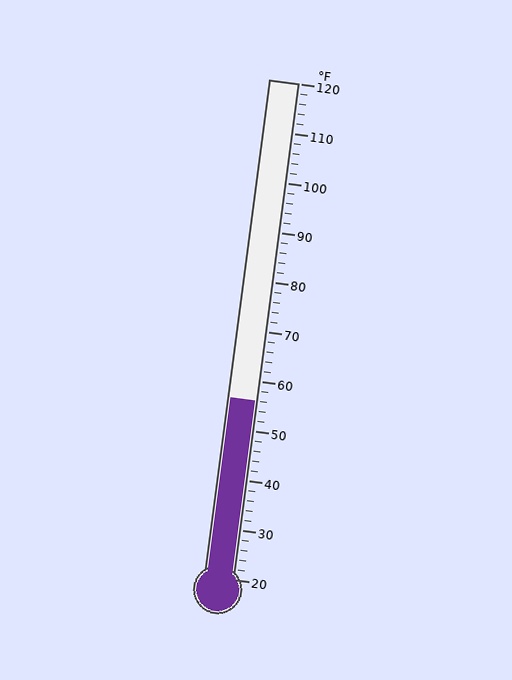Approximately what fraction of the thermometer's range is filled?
The thermometer is filled to approximately 35% of its range.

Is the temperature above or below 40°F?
The temperature is above 40°F.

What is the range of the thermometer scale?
The thermometer scale ranges from 20°F to 120°F.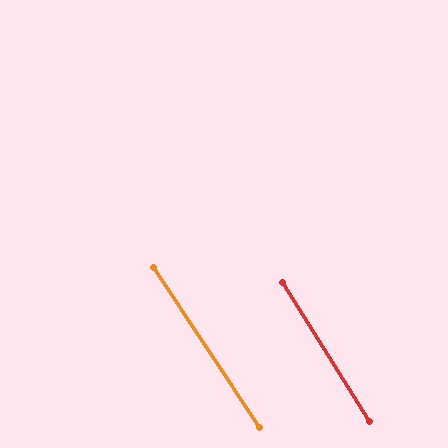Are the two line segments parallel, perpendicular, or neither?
Parallel — their directions differ by only 1.5°.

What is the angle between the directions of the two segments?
Approximately 1 degree.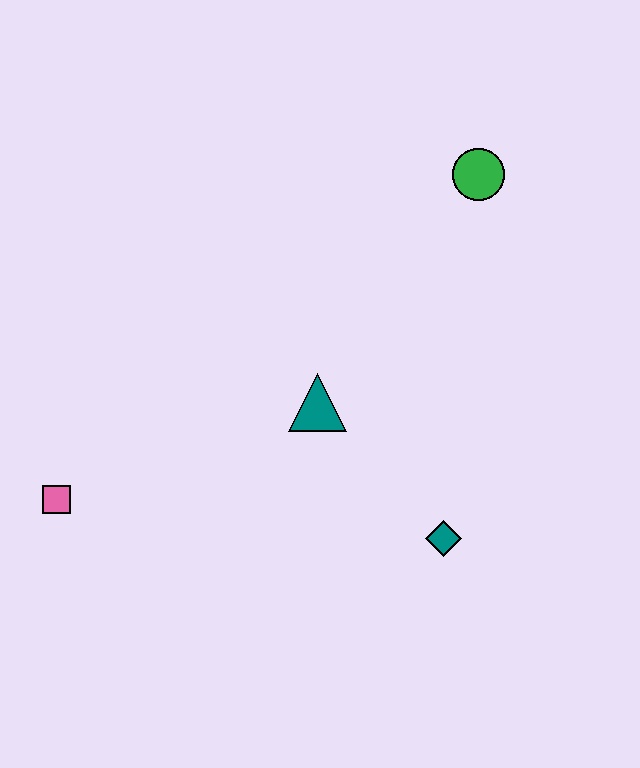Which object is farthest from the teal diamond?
The pink square is farthest from the teal diamond.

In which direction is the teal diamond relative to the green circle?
The teal diamond is below the green circle.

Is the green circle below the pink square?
No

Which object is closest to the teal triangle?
The teal diamond is closest to the teal triangle.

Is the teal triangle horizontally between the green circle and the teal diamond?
No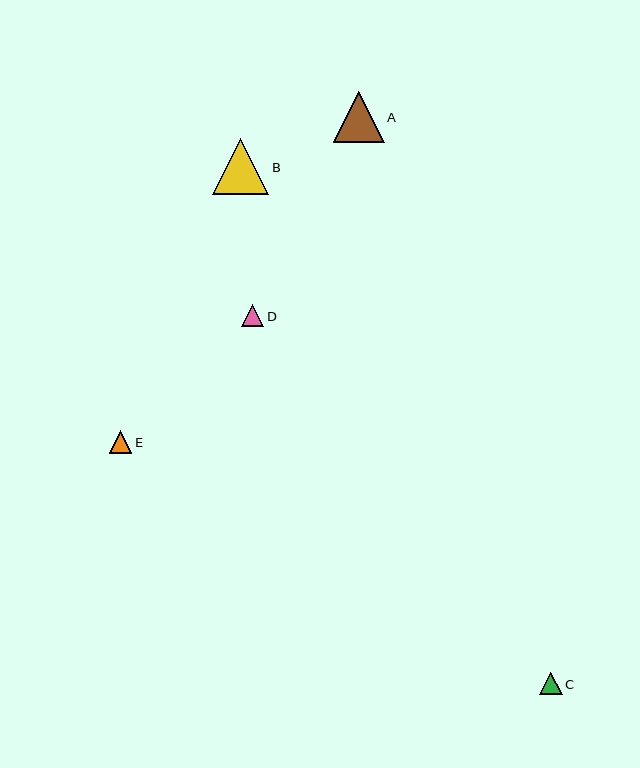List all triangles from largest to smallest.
From largest to smallest: B, A, E, C, D.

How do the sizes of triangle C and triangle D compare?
Triangle C and triangle D are approximately the same size.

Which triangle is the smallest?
Triangle D is the smallest with a size of approximately 22 pixels.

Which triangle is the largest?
Triangle B is the largest with a size of approximately 56 pixels.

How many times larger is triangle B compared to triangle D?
Triangle B is approximately 2.5 times the size of triangle D.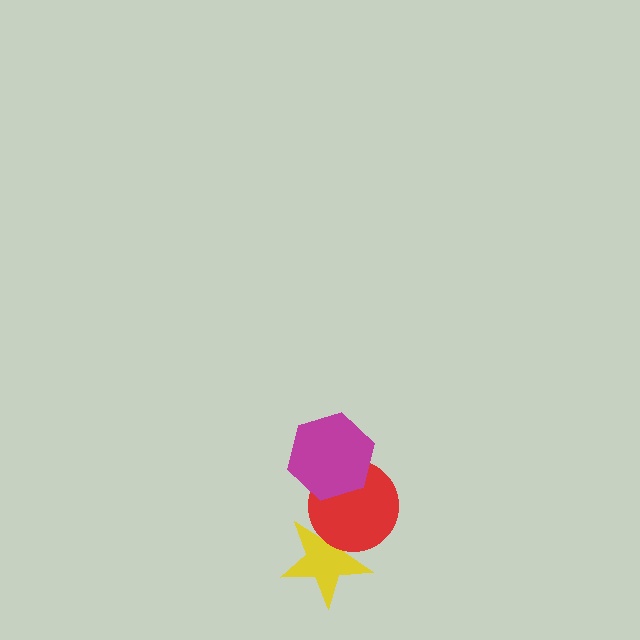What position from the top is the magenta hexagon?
The magenta hexagon is 1st from the top.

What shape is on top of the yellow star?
The red circle is on top of the yellow star.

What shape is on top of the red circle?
The magenta hexagon is on top of the red circle.